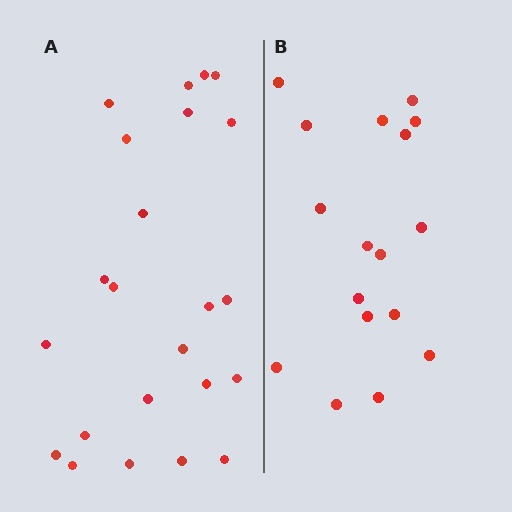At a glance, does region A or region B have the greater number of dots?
Region A (the left region) has more dots.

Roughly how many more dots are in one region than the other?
Region A has about 6 more dots than region B.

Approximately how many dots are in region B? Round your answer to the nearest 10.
About 20 dots. (The exact count is 17, which rounds to 20.)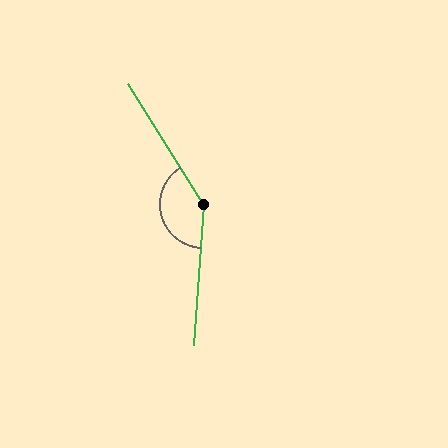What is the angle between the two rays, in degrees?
Approximately 144 degrees.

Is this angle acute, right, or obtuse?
It is obtuse.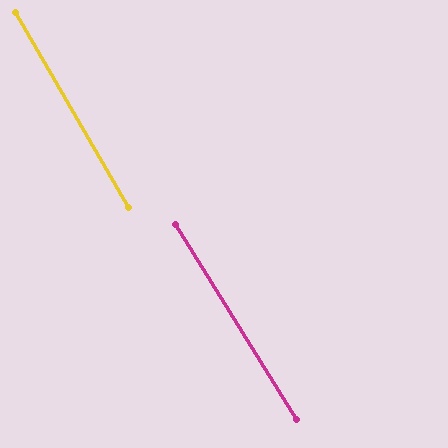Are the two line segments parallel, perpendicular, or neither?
Parallel — their directions differ by only 1.3°.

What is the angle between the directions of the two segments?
Approximately 1 degree.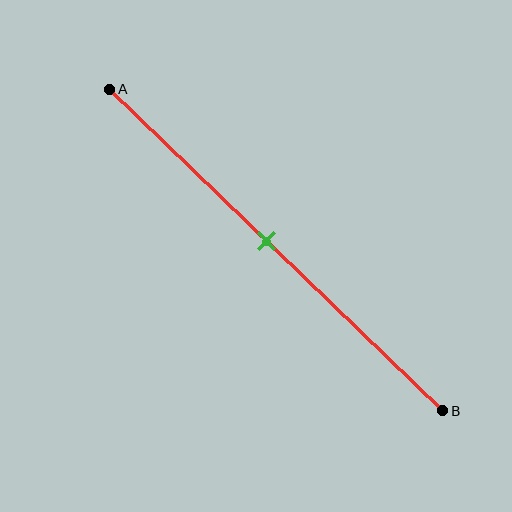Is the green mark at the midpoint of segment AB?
Yes, the mark is approximately at the midpoint.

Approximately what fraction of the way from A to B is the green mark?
The green mark is approximately 45% of the way from A to B.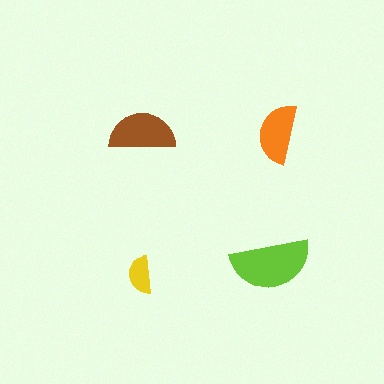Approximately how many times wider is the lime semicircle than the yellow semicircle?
About 2 times wider.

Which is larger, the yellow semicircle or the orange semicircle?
The orange one.